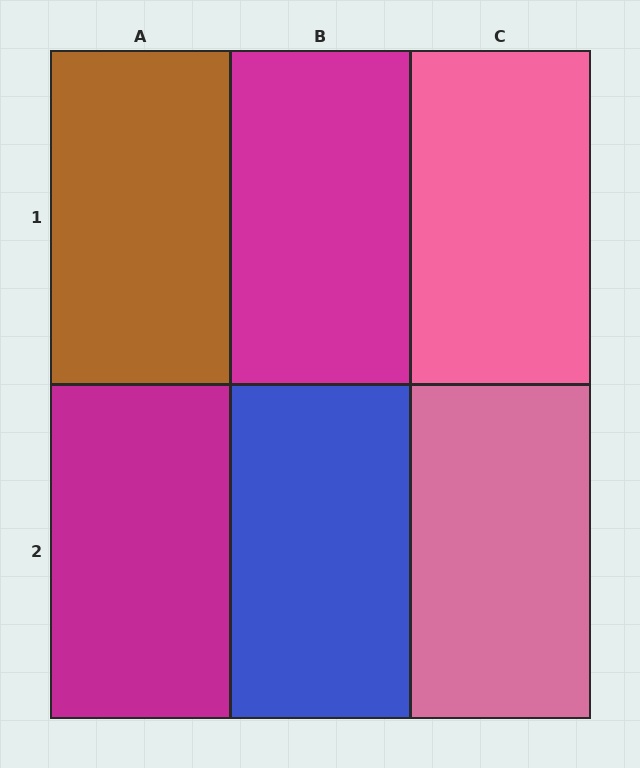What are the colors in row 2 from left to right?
Magenta, blue, pink.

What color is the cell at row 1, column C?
Pink.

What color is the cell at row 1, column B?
Magenta.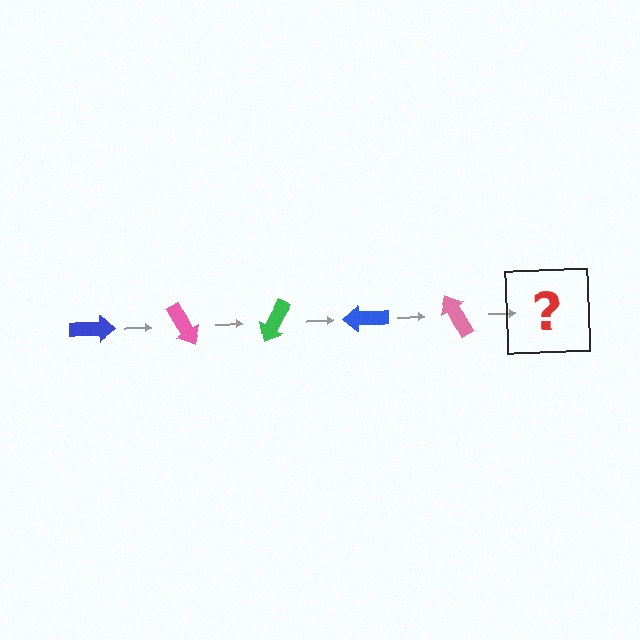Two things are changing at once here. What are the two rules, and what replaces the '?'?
The two rules are that it rotates 60 degrees each step and the color cycles through blue, pink, and green. The '?' should be a green arrow, rotated 300 degrees from the start.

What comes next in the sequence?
The next element should be a green arrow, rotated 300 degrees from the start.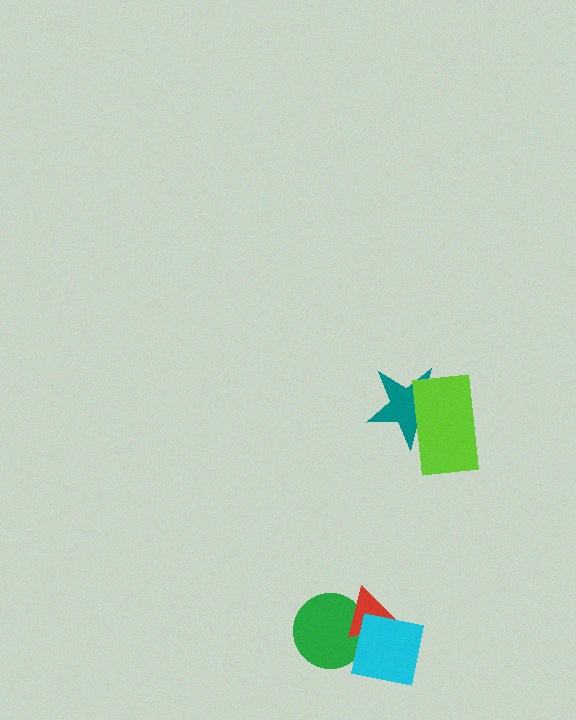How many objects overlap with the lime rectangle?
1 object overlaps with the lime rectangle.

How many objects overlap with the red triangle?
3 objects overlap with the red triangle.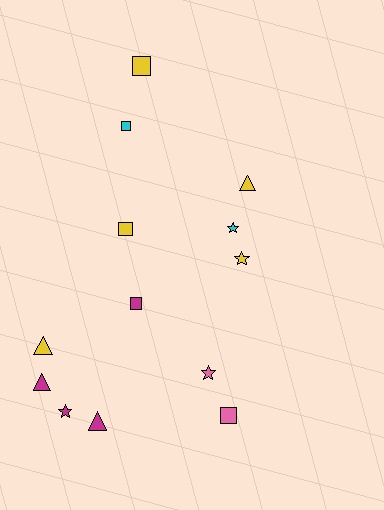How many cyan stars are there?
There is 1 cyan star.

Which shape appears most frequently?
Square, with 5 objects.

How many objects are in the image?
There are 13 objects.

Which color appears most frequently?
Yellow, with 5 objects.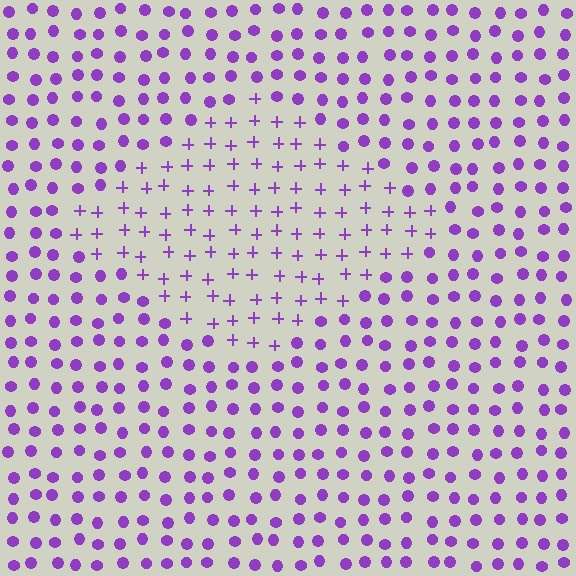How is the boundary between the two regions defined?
The boundary is defined by a change in element shape: plus signs inside vs. circles outside. All elements share the same color and spacing.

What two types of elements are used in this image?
The image uses plus signs inside the diamond region and circles outside it.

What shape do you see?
I see a diamond.